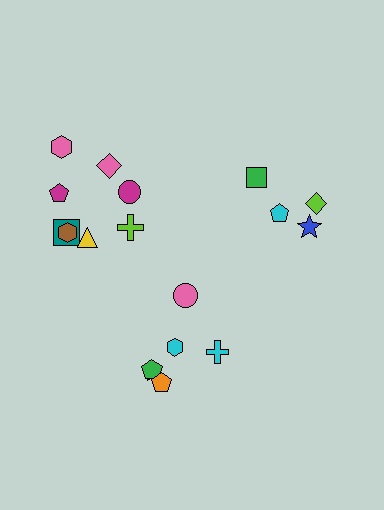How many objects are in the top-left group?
There are 8 objects.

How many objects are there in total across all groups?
There are 18 objects.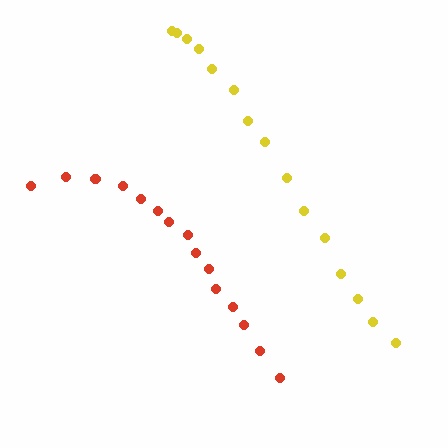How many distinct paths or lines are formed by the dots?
There are 2 distinct paths.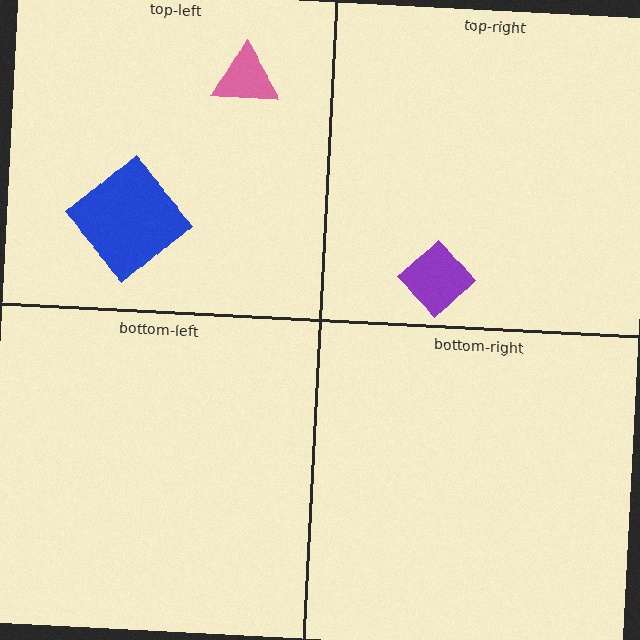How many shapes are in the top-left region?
2.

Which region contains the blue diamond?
The top-left region.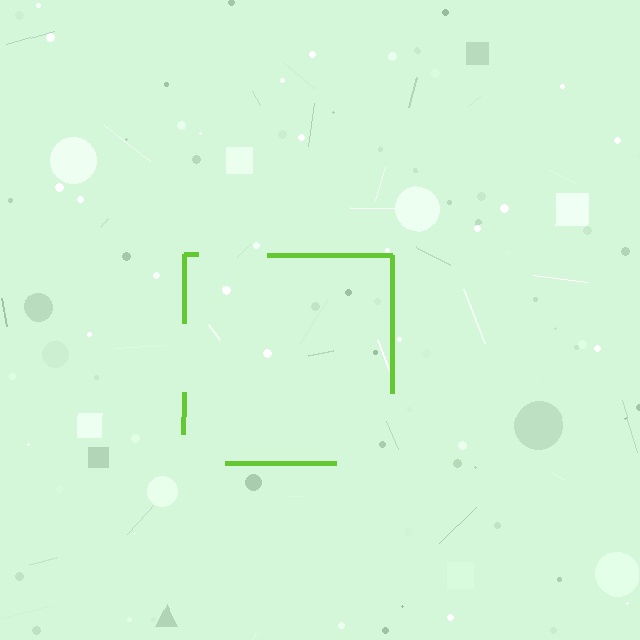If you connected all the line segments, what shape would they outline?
They would outline a square.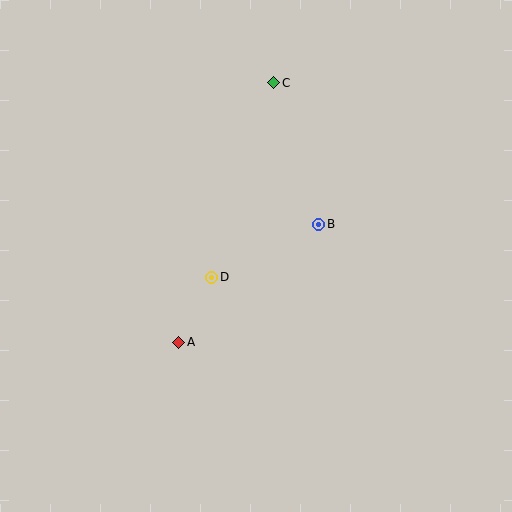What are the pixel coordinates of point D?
Point D is at (212, 277).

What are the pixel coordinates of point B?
Point B is at (319, 224).